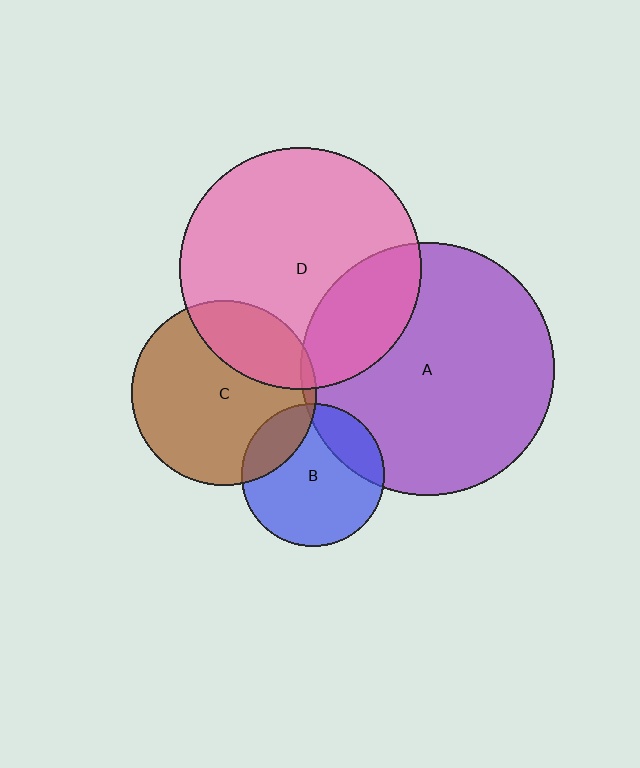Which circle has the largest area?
Circle A (purple).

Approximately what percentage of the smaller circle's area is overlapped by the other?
Approximately 20%.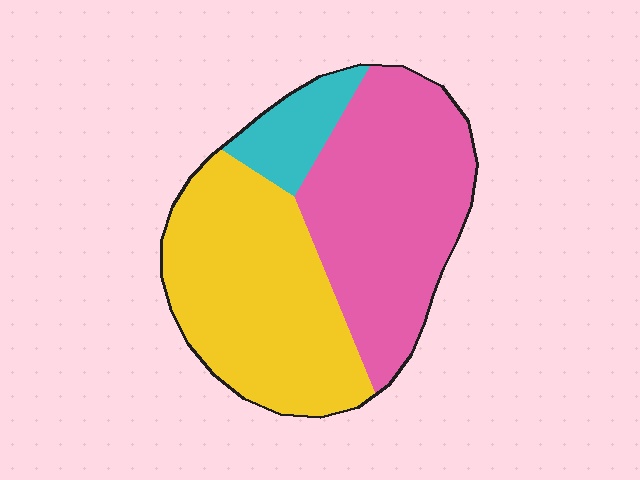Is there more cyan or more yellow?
Yellow.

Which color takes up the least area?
Cyan, at roughly 10%.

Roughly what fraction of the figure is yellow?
Yellow takes up between a third and a half of the figure.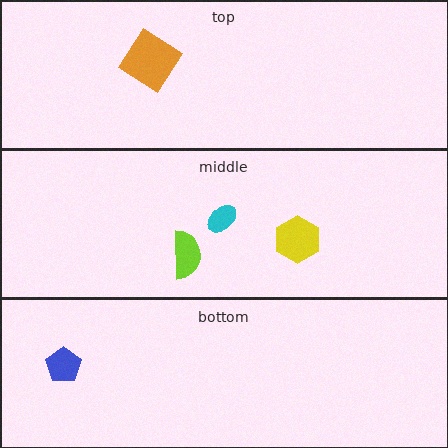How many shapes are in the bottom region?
1.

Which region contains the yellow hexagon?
The middle region.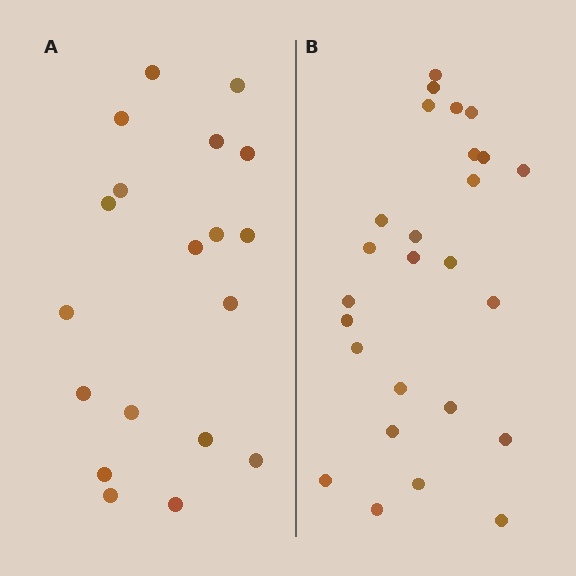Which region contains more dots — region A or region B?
Region B (the right region) has more dots.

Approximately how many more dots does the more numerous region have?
Region B has roughly 8 or so more dots than region A.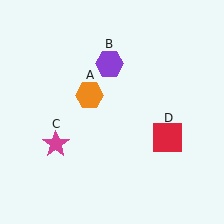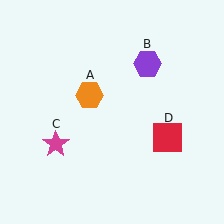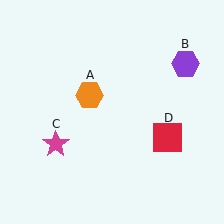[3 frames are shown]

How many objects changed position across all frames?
1 object changed position: purple hexagon (object B).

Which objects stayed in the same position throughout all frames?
Orange hexagon (object A) and magenta star (object C) and red square (object D) remained stationary.